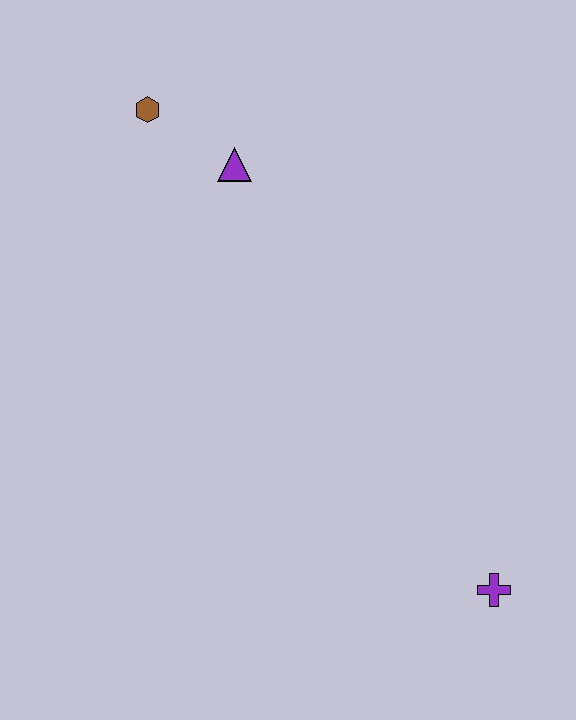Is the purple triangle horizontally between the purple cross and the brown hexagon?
Yes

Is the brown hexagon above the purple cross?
Yes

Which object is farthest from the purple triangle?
The purple cross is farthest from the purple triangle.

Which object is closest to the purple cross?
The purple triangle is closest to the purple cross.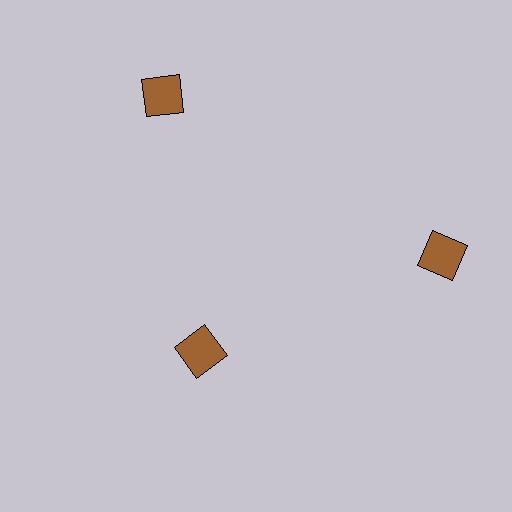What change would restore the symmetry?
The symmetry would be restored by moving it outward, back onto the ring so that all 3 squares sit at equal angles and equal distance from the center.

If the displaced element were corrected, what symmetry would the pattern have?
It would have 3-fold rotational symmetry — the pattern would map onto itself every 120 degrees.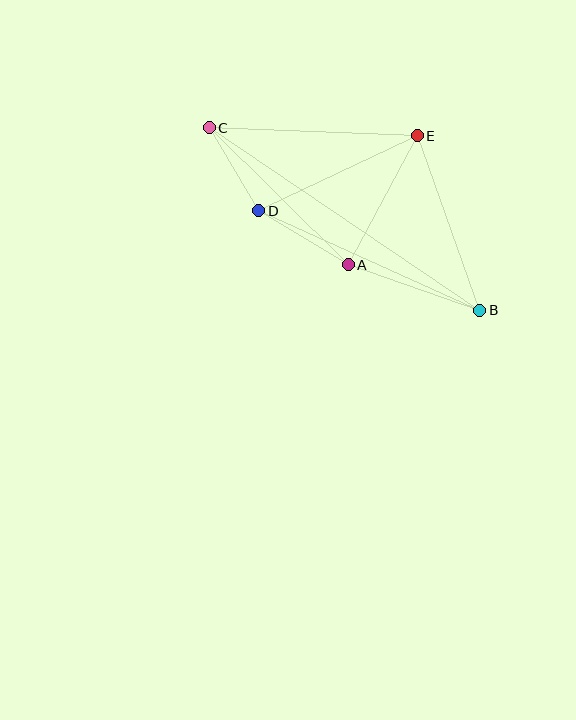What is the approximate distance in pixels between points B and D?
The distance between B and D is approximately 242 pixels.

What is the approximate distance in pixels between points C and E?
The distance between C and E is approximately 208 pixels.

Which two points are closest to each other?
Points C and D are closest to each other.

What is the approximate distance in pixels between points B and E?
The distance between B and E is approximately 186 pixels.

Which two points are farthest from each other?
Points B and C are farthest from each other.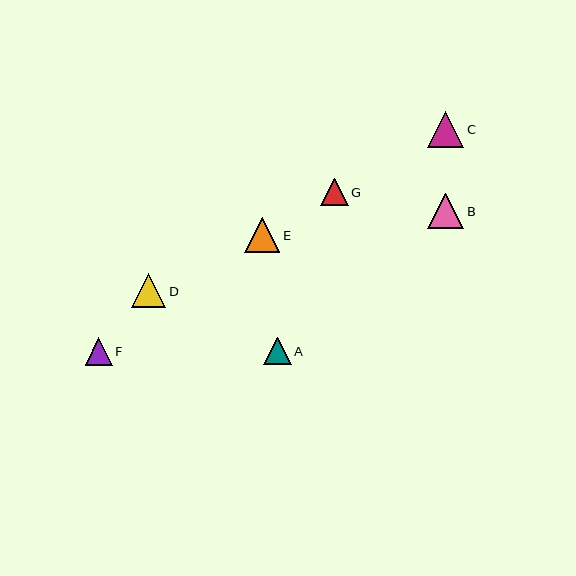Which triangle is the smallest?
Triangle A is the smallest with a size of approximately 27 pixels.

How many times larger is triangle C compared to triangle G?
Triangle C is approximately 1.3 times the size of triangle G.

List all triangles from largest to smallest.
From largest to smallest: C, B, E, D, G, F, A.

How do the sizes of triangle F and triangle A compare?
Triangle F and triangle A are approximately the same size.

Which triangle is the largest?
Triangle C is the largest with a size of approximately 36 pixels.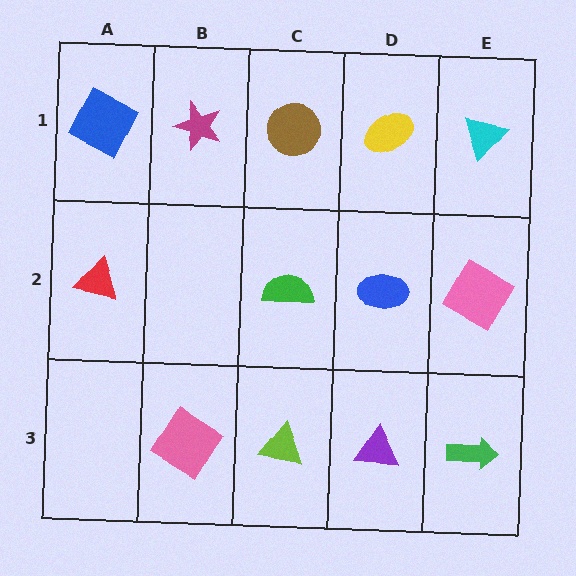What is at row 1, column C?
A brown circle.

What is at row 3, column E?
A green arrow.